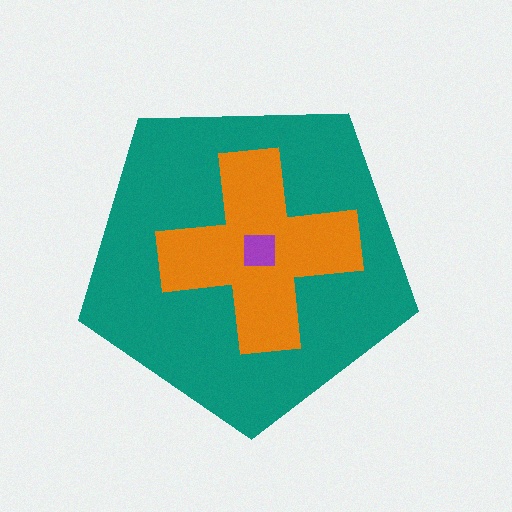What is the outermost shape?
The teal pentagon.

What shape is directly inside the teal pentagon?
The orange cross.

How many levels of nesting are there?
3.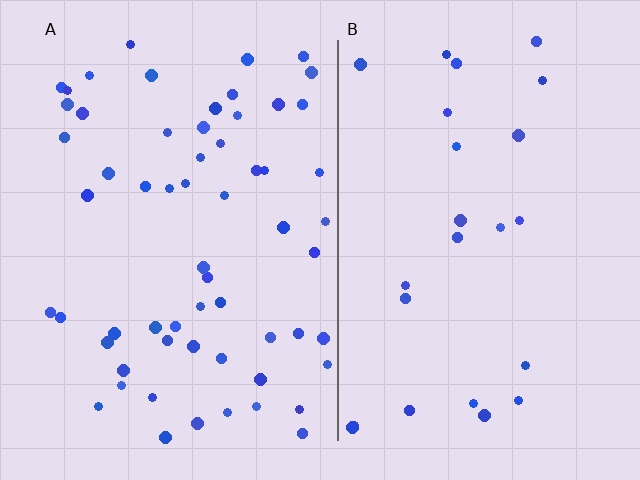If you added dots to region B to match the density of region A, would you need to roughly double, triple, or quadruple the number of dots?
Approximately triple.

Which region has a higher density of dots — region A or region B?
A (the left).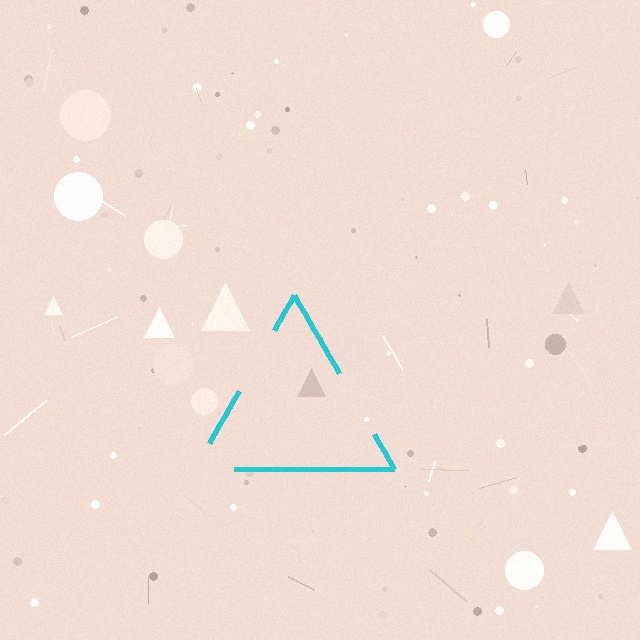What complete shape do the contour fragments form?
The contour fragments form a triangle.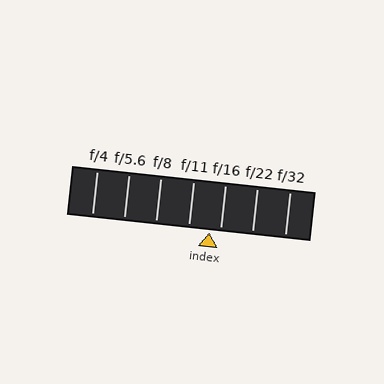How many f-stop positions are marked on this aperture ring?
There are 7 f-stop positions marked.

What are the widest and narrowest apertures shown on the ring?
The widest aperture shown is f/4 and the narrowest is f/32.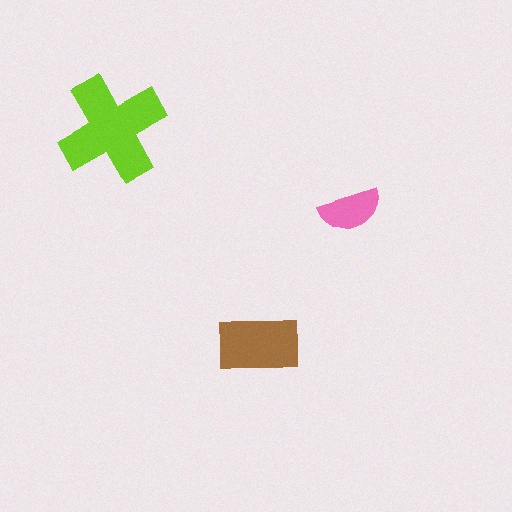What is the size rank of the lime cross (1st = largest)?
1st.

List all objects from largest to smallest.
The lime cross, the brown rectangle, the pink semicircle.